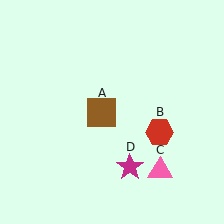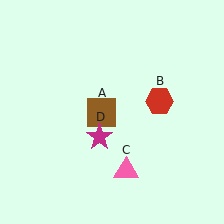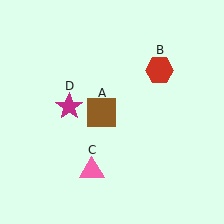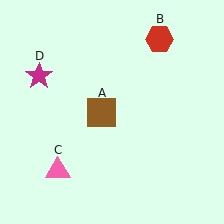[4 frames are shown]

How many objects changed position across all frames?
3 objects changed position: red hexagon (object B), pink triangle (object C), magenta star (object D).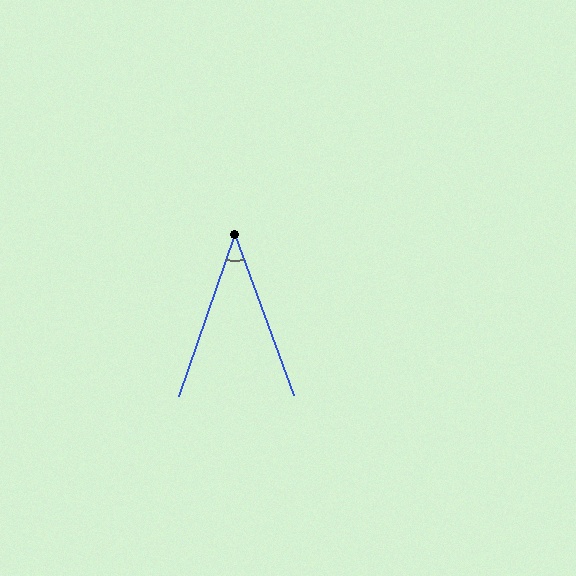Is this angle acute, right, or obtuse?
It is acute.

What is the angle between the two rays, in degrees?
Approximately 39 degrees.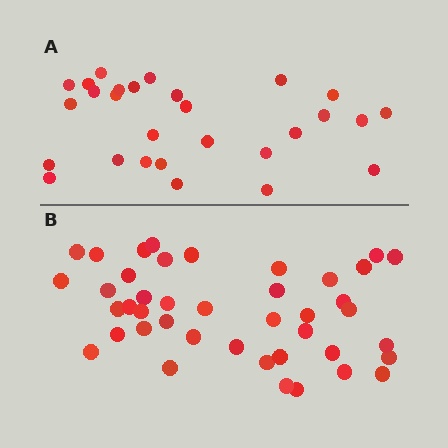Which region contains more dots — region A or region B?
Region B (the bottom region) has more dots.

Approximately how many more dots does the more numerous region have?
Region B has approximately 15 more dots than region A.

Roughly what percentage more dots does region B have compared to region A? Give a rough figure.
About 50% more.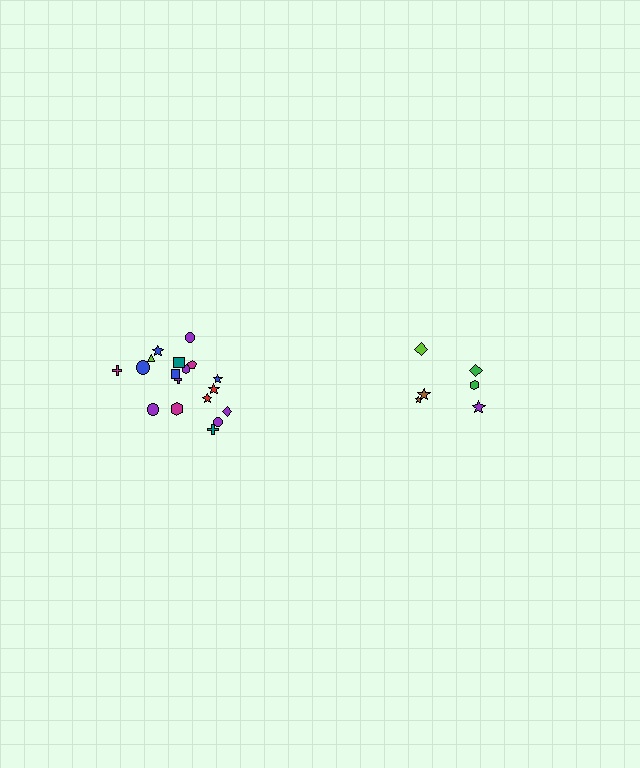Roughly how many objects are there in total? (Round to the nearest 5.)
Roughly 25 objects in total.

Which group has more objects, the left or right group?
The left group.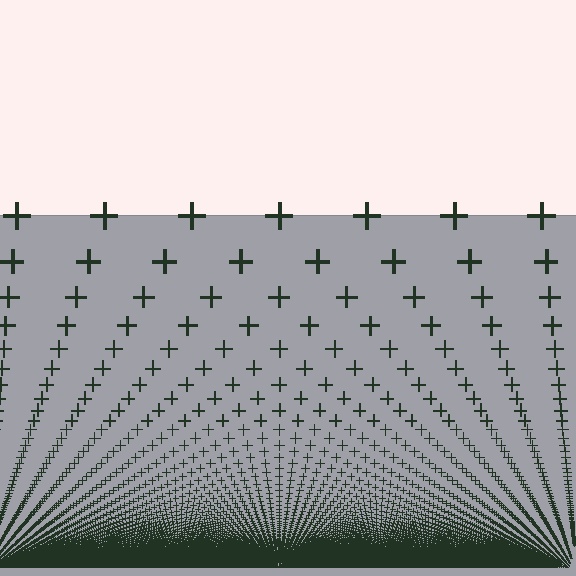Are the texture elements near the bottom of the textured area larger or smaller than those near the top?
Smaller. The gradient is inverted — elements near the bottom are smaller and denser.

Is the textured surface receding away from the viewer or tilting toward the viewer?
The surface appears to tilt toward the viewer. Texture elements get larger and sparser toward the top.